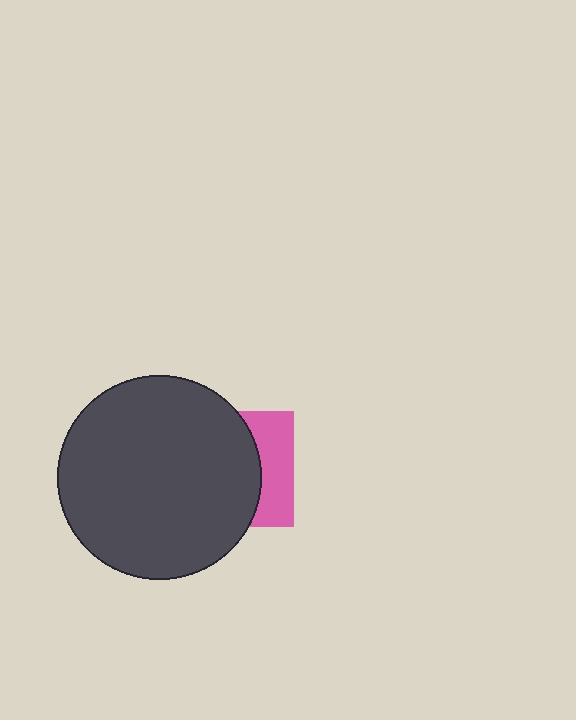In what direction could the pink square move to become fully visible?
The pink square could move right. That would shift it out from behind the dark gray circle entirely.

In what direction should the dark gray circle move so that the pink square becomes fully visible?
The dark gray circle should move left. That is the shortest direction to clear the overlap and leave the pink square fully visible.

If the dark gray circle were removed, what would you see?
You would see the complete pink square.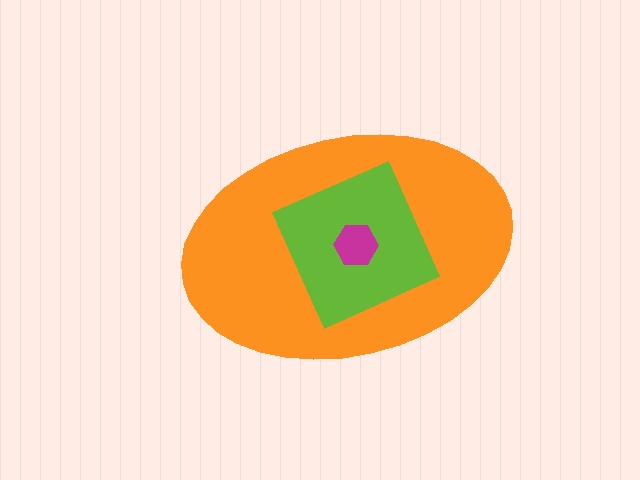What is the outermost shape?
The orange ellipse.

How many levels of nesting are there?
3.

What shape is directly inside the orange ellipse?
The lime diamond.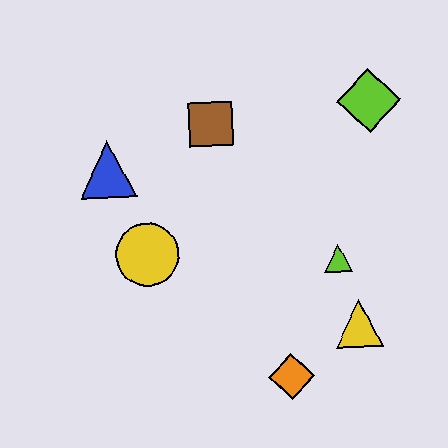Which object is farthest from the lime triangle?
The blue triangle is farthest from the lime triangle.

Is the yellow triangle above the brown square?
No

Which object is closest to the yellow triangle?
The lime triangle is closest to the yellow triangle.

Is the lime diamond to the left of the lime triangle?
No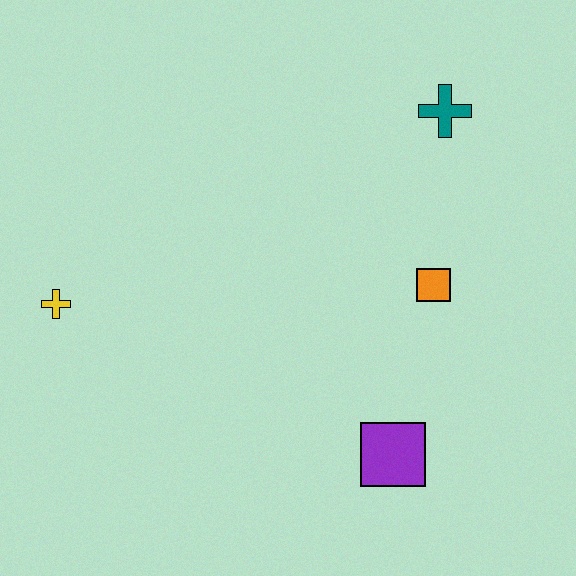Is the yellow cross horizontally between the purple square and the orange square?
No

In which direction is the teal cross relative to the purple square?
The teal cross is above the purple square.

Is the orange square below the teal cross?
Yes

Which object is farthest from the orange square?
The yellow cross is farthest from the orange square.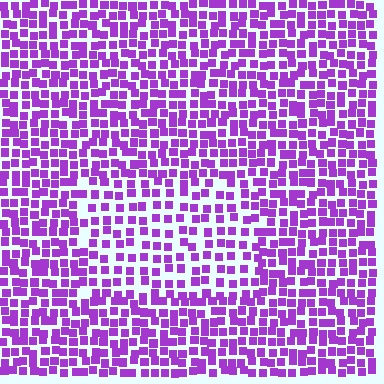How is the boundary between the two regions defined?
The boundary is defined by a change in element density (approximately 1.6x ratio). All elements are the same color, size, and shape.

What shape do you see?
I see a rectangle.